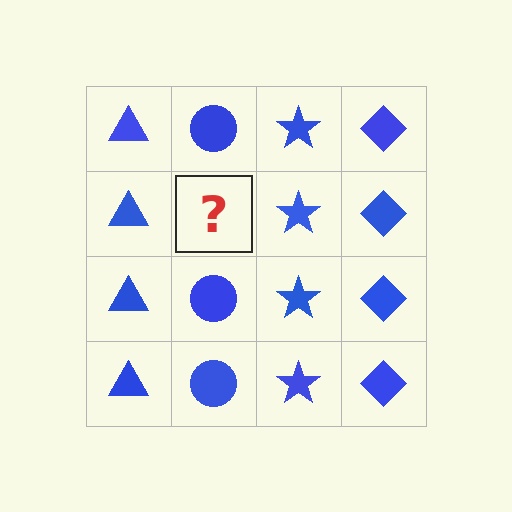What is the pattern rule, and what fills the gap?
The rule is that each column has a consistent shape. The gap should be filled with a blue circle.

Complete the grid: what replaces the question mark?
The question mark should be replaced with a blue circle.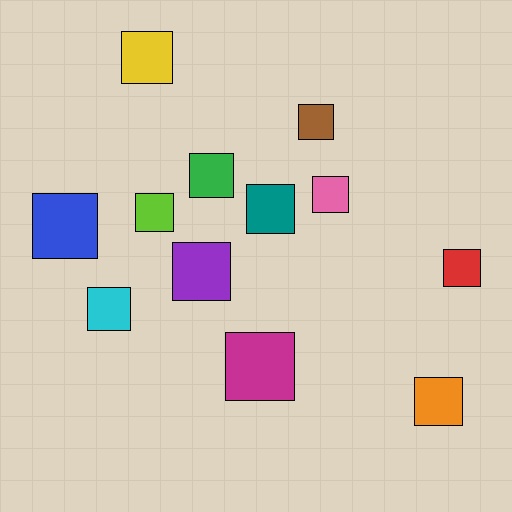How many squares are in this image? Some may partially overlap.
There are 12 squares.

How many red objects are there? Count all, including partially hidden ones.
There is 1 red object.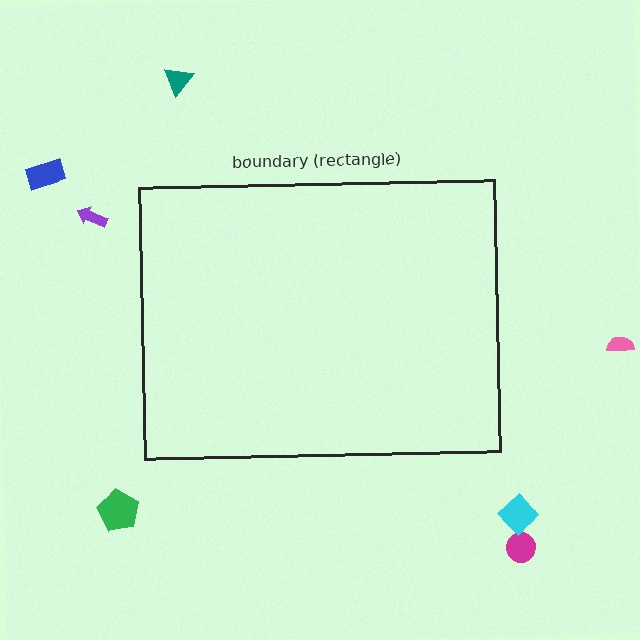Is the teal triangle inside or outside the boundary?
Outside.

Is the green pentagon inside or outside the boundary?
Outside.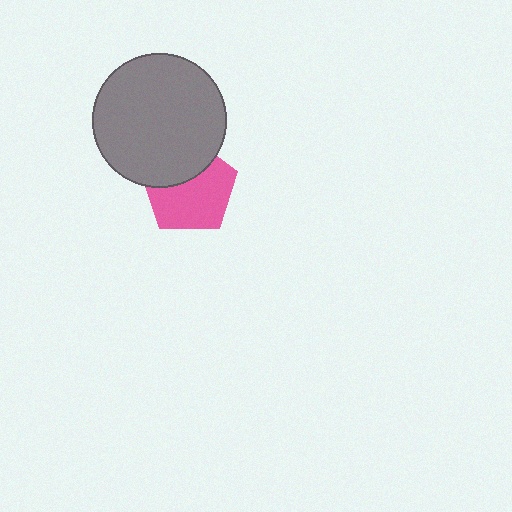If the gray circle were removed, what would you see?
You would see the complete pink pentagon.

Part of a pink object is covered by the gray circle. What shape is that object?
It is a pentagon.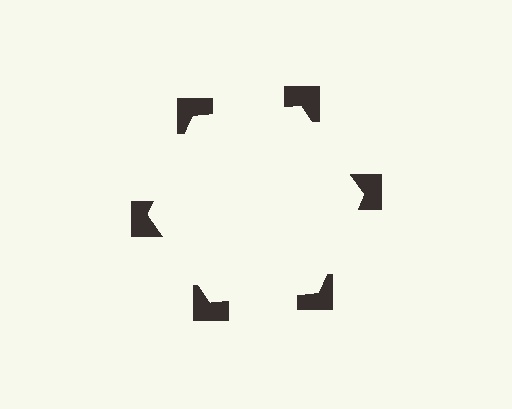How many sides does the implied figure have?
6 sides.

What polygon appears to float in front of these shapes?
An illusory hexagon — its edges are inferred from the aligned wedge cuts in the notched squares, not physically drawn.